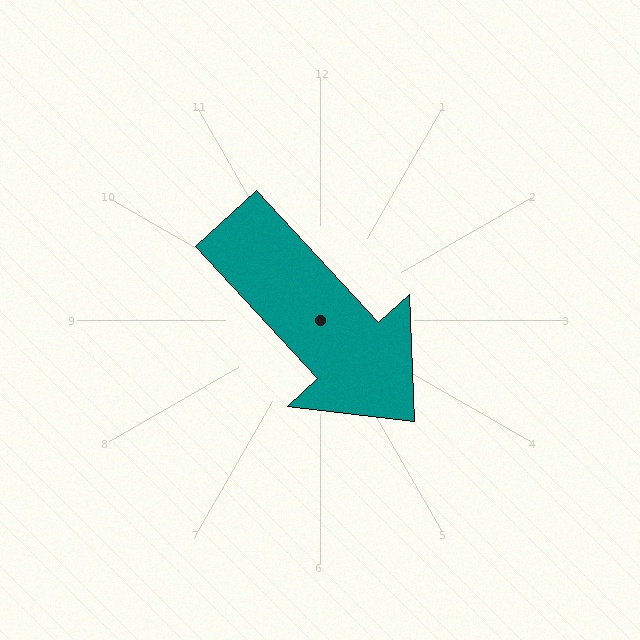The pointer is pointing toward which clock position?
Roughly 5 o'clock.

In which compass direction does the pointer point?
Southeast.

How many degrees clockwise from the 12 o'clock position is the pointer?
Approximately 137 degrees.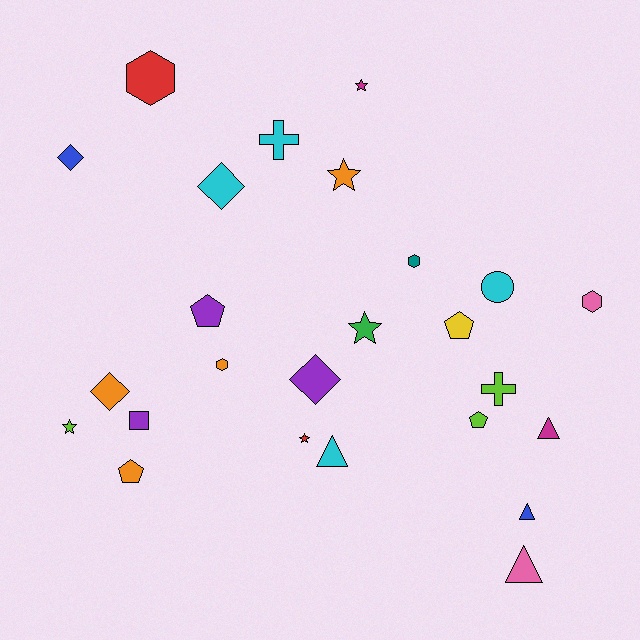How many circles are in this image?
There is 1 circle.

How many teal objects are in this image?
There is 1 teal object.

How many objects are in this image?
There are 25 objects.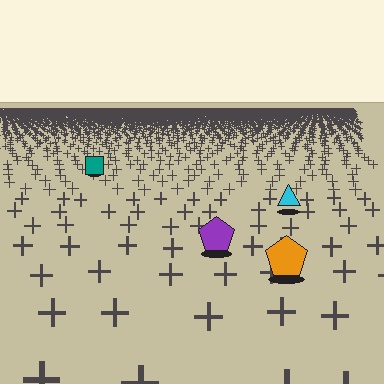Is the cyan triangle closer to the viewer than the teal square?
Yes. The cyan triangle is closer — you can tell from the texture gradient: the ground texture is coarser near it.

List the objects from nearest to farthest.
From nearest to farthest: the orange pentagon, the purple pentagon, the cyan triangle, the teal square.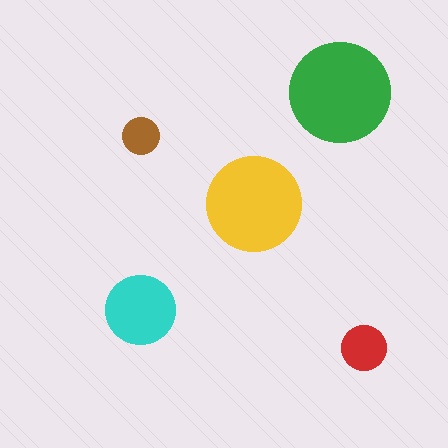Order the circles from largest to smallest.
the green one, the yellow one, the cyan one, the red one, the brown one.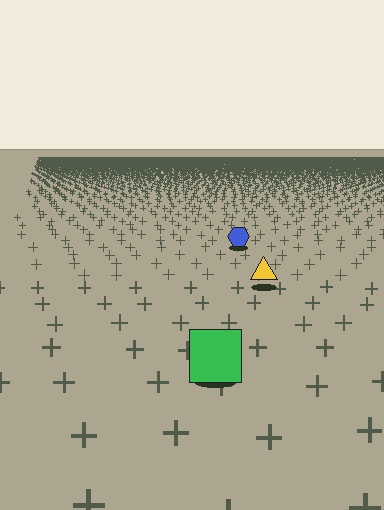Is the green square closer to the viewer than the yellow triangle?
Yes. The green square is closer — you can tell from the texture gradient: the ground texture is coarser near it.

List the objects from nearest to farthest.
From nearest to farthest: the green square, the yellow triangle, the blue hexagon.